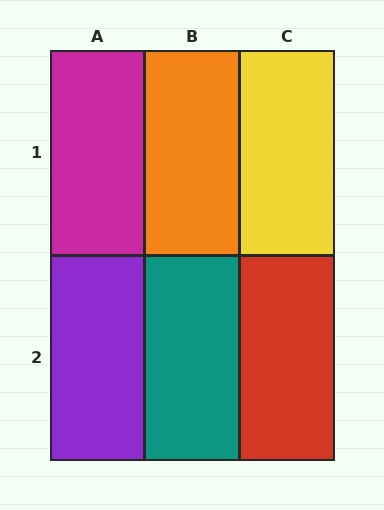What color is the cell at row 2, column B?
Teal.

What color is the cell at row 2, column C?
Red.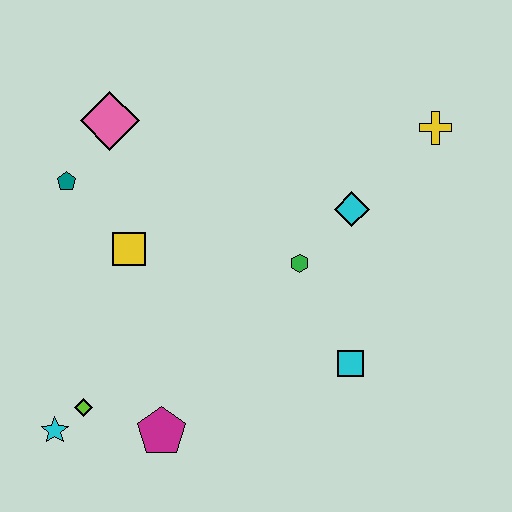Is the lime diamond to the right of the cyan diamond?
No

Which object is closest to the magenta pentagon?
The lime diamond is closest to the magenta pentagon.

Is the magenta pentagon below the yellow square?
Yes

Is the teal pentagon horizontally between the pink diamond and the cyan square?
No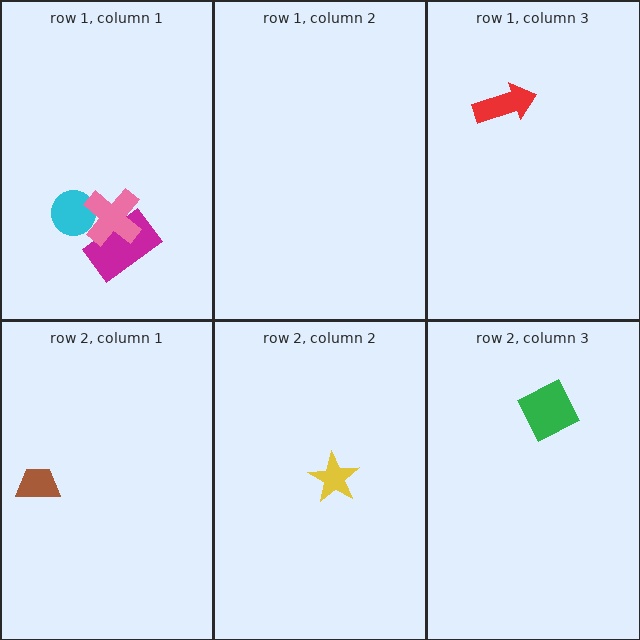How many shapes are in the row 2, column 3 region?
1.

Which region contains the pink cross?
The row 1, column 1 region.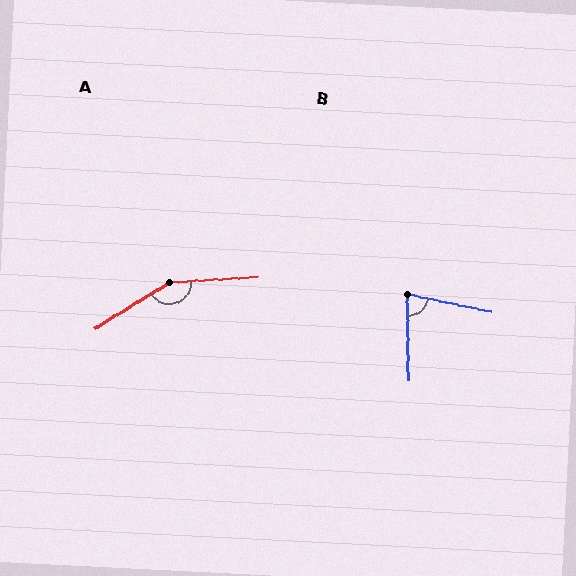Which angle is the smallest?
B, at approximately 77 degrees.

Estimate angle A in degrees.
Approximately 151 degrees.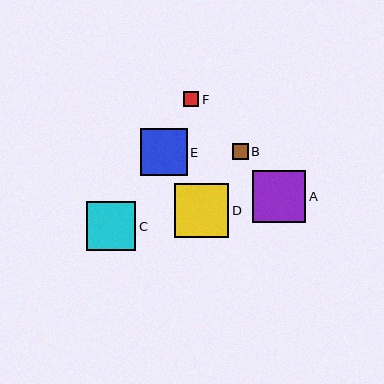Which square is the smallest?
Square F is the smallest with a size of approximately 15 pixels.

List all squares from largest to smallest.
From largest to smallest: D, A, C, E, B, F.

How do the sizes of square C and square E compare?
Square C and square E are approximately the same size.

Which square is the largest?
Square D is the largest with a size of approximately 54 pixels.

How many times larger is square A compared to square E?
Square A is approximately 1.1 times the size of square E.